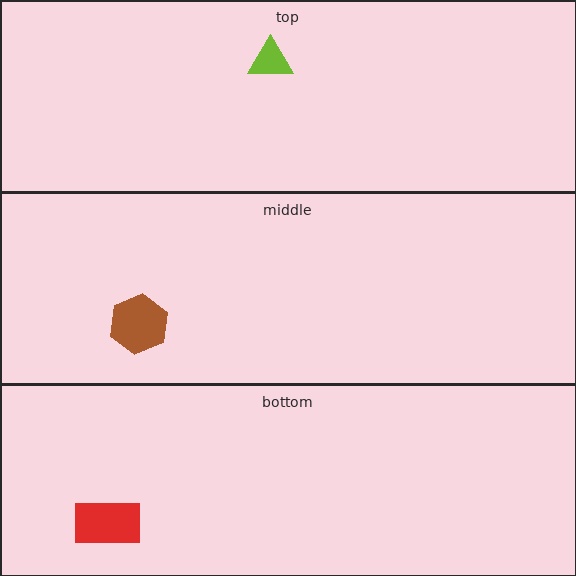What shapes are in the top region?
The lime triangle.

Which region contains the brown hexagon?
The middle region.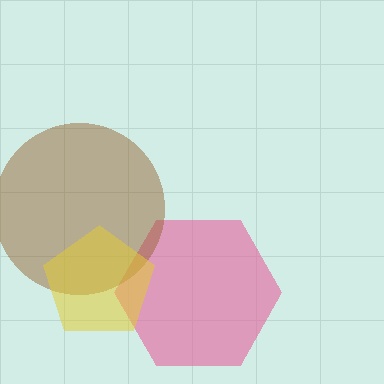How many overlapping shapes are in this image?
There are 3 overlapping shapes in the image.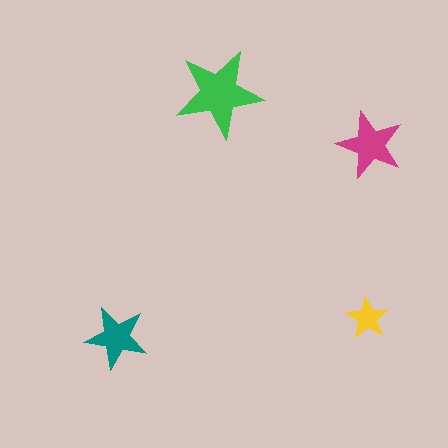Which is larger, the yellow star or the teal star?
The teal one.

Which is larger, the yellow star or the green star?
The green one.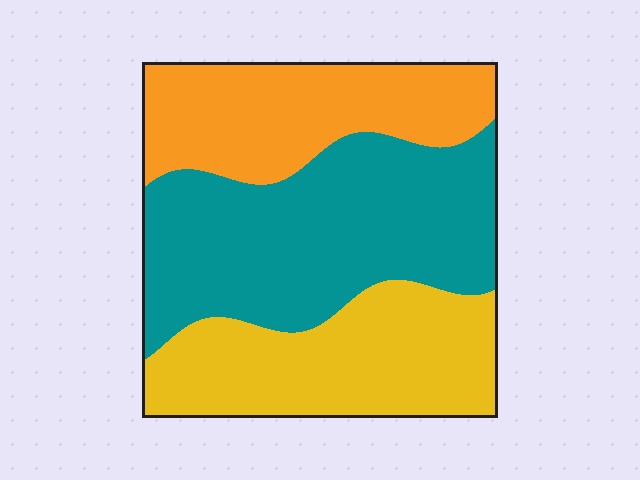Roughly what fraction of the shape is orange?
Orange takes up about one quarter (1/4) of the shape.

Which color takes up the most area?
Teal, at roughly 45%.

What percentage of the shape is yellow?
Yellow covers about 30% of the shape.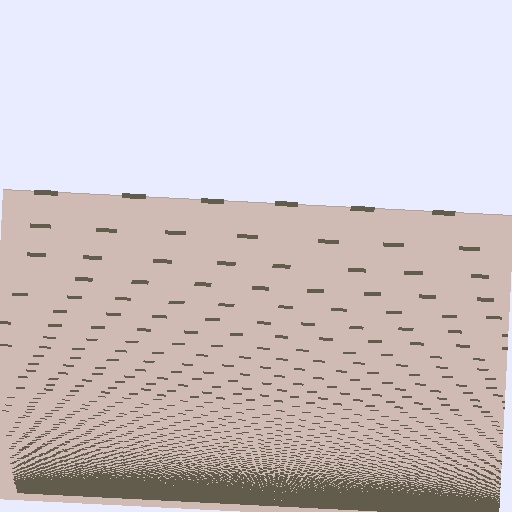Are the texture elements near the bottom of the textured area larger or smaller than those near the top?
Smaller. The gradient is inverted — elements near the bottom are smaller and denser.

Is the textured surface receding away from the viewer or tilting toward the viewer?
The surface appears to tilt toward the viewer. Texture elements get larger and sparser toward the top.